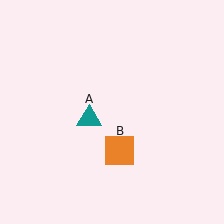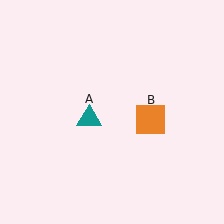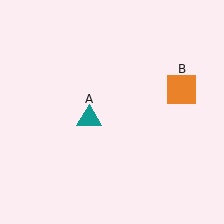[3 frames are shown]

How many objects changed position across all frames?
1 object changed position: orange square (object B).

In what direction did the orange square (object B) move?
The orange square (object B) moved up and to the right.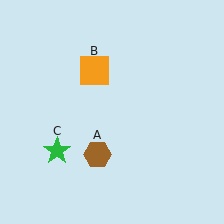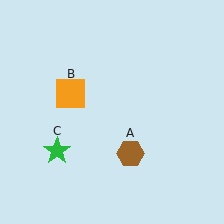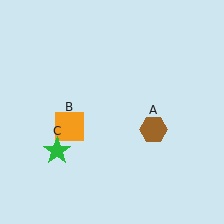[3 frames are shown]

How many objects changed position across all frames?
2 objects changed position: brown hexagon (object A), orange square (object B).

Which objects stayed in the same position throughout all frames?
Green star (object C) remained stationary.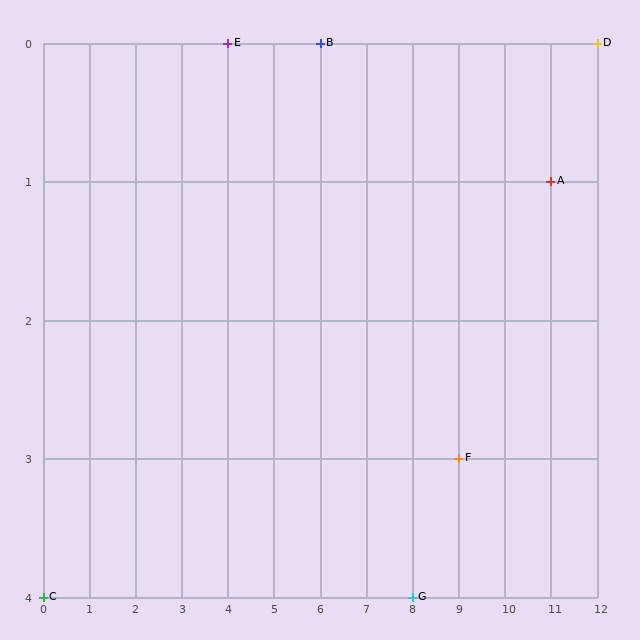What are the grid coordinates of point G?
Point G is at grid coordinates (8, 4).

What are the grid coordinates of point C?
Point C is at grid coordinates (0, 4).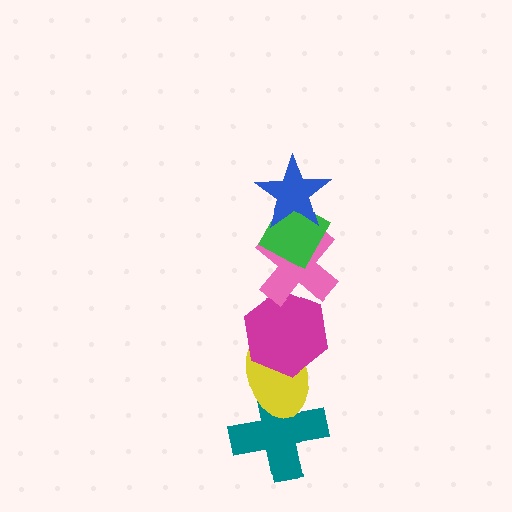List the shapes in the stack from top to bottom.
From top to bottom: the blue star, the green diamond, the pink cross, the magenta hexagon, the yellow ellipse, the teal cross.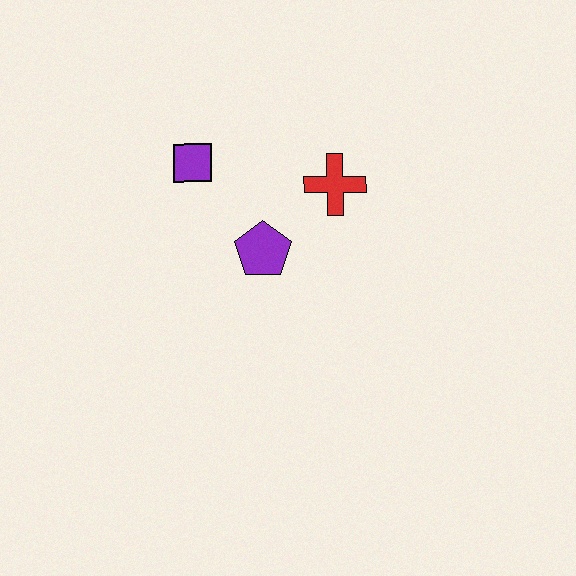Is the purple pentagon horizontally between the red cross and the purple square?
Yes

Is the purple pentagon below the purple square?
Yes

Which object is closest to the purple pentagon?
The red cross is closest to the purple pentagon.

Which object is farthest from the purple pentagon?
The purple square is farthest from the purple pentagon.